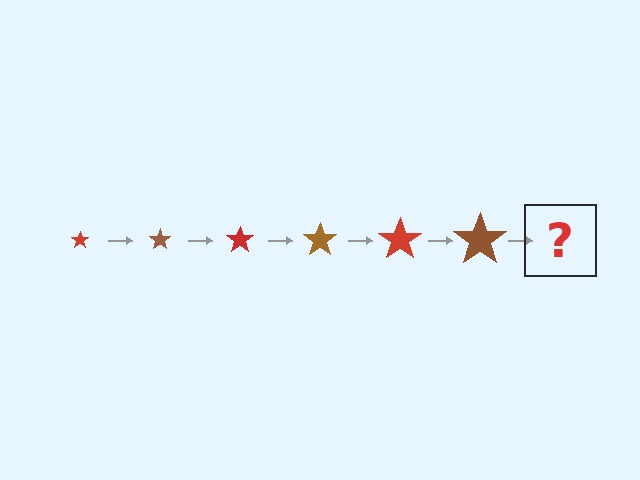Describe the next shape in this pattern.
It should be a red star, larger than the previous one.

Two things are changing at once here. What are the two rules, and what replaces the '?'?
The two rules are that the star grows larger each step and the color cycles through red and brown. The '?' should be a red star, larger than the previous one.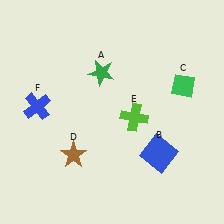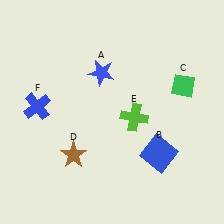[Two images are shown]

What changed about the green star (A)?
In Image 1, A is green. In Image 2, it changed to blue.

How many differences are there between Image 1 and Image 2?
There is 1 difference between the two images.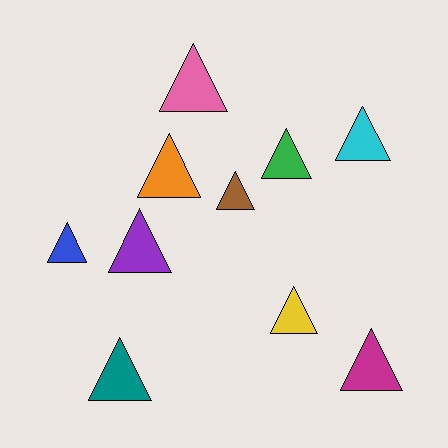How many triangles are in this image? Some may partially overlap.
There are 10 triangles.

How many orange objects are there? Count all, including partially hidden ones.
There is 1 orange object.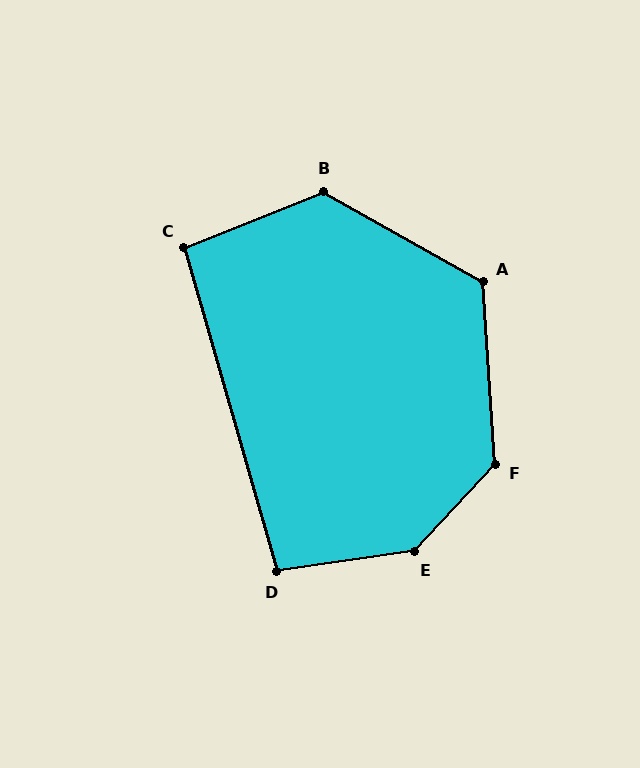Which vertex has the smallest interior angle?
C, at approximately 96 degrees.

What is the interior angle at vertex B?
Approximately 129 degrees (obtuse).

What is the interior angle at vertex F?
Approximately 134 degrees (obtuse).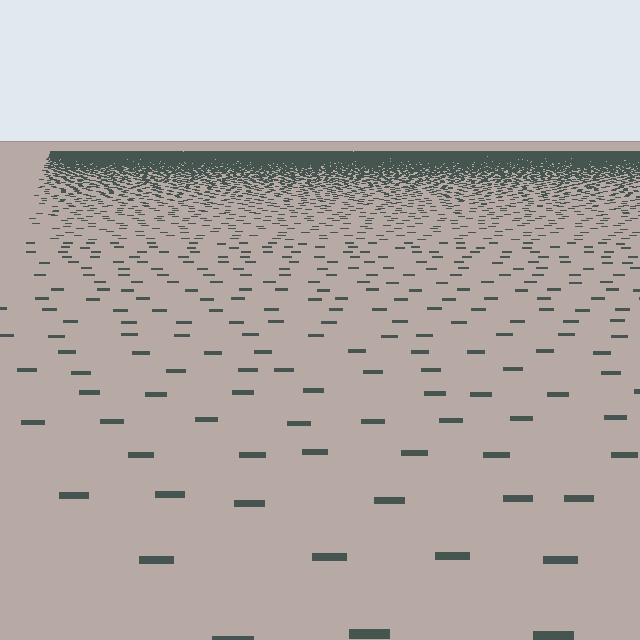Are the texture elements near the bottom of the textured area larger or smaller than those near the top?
Larger. Near the bottom, elements are closer to the viewer and appear at a bigger on-screen size.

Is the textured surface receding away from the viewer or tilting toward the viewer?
The surface is receding away from the viewer. Texture elements get smaller and denser toward the top.